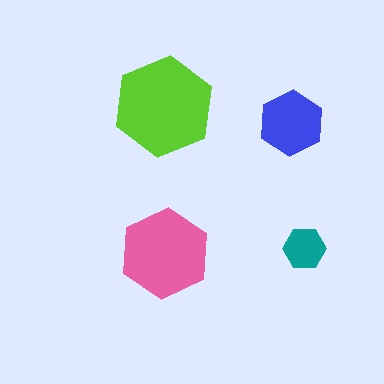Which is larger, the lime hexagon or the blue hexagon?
The lime one.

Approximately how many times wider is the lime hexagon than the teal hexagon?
About 2.5 times wider.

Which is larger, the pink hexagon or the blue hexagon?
The pink one.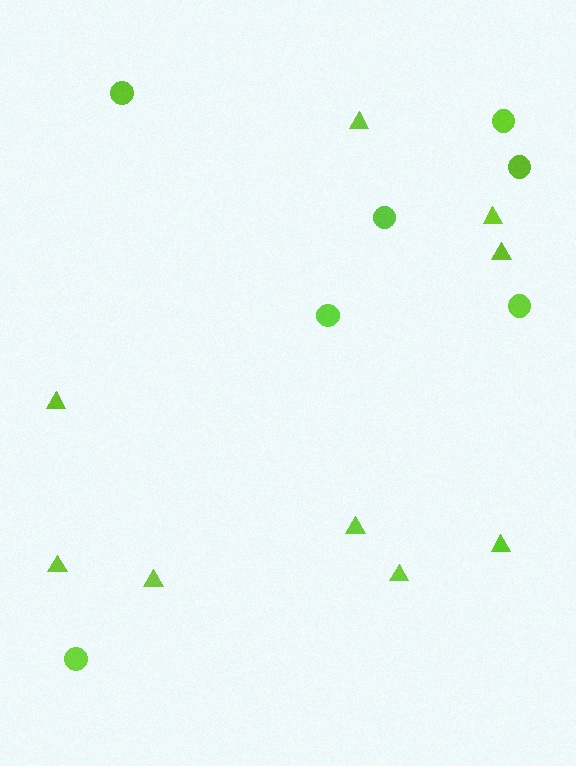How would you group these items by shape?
There are 2 groups: one group of circles (7) and one group of triangles (9).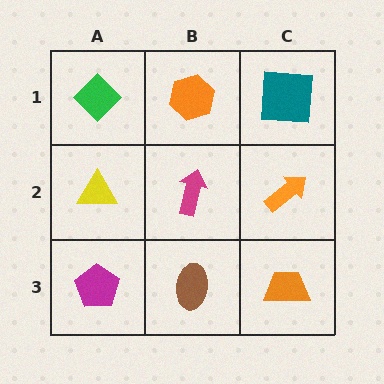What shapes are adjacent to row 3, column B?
A magenta arrow (row 2, column B), a magenta pentagon (row 3, column A), an orange trapezoid (row 3, column C).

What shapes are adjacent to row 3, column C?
An orange arrow (row 2, column C), a brown ellipse (row 3, column B).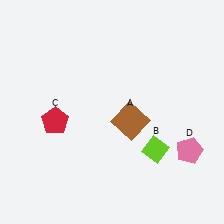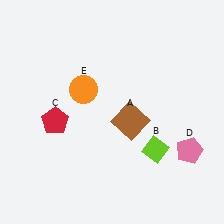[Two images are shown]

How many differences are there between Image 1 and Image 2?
There is 1 difference between the two images.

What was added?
An orange circle (E) was added in Image 2.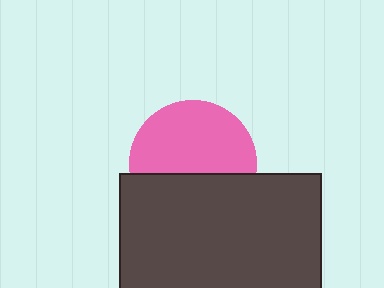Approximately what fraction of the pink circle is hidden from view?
Roughly 40% of the pink circle is hidden behind the dark gray rectangle.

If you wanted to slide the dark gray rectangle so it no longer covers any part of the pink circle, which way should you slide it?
Slide it down — that is the most direct way to separate the two shapes.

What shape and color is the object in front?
The object in front is a dark gray rectangle.